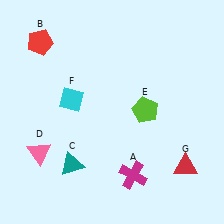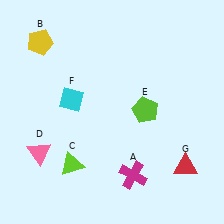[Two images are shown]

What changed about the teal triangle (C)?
In Image 1, C is teal. In Image 2, it changed to lime.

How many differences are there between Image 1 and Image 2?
There are 2 differences between the two images.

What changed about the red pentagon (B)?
In Image 1, B is red. In Image 2, it changed to yellow.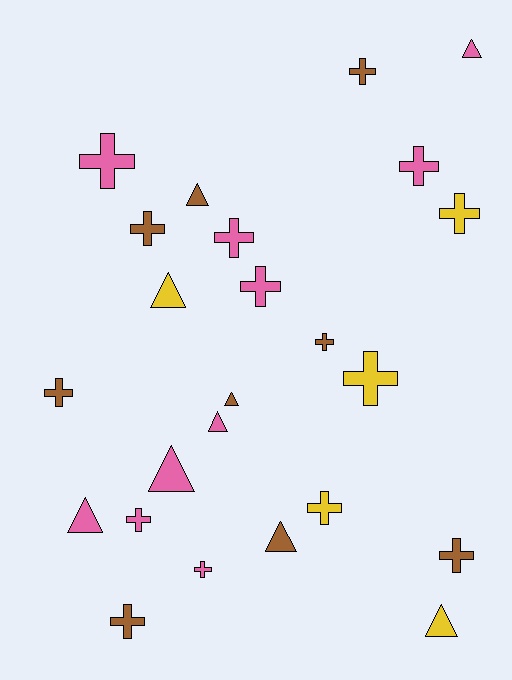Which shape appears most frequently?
Cross, with 15 objects.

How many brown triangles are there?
There are 3 brown triangles.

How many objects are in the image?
There are 24 objects.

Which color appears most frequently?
Pink, with 10 objects.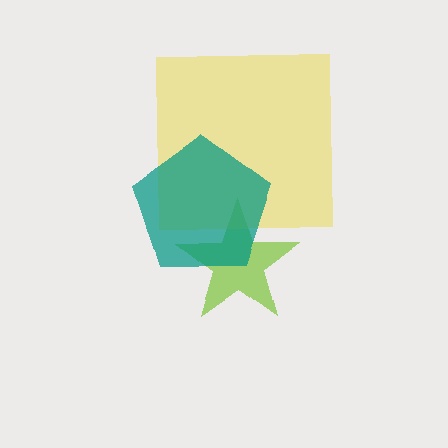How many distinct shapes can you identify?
There are 3 distinct shapes: a lime star, a yellow square, a teal pentagon.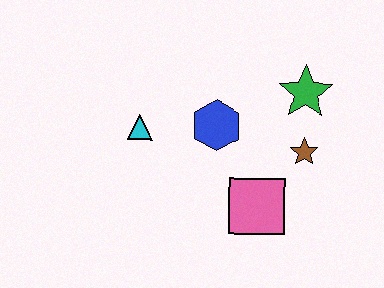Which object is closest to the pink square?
The brown star is closest to the pink square.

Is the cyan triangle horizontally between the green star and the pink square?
No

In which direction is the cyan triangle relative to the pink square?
The cyan triangle is to the left of the pink square.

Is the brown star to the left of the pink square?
No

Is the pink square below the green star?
Yes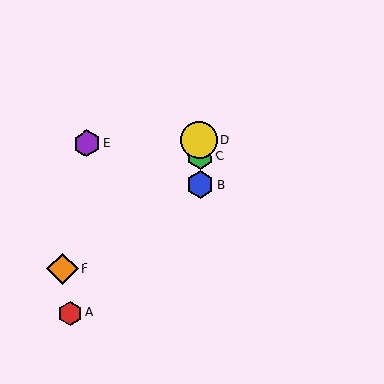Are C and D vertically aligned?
Yes, both are at x≈200.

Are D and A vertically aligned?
No, D is at x≈199 and A is at x≈70.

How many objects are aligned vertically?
3 objects (B, C, D) are aligned vertically.